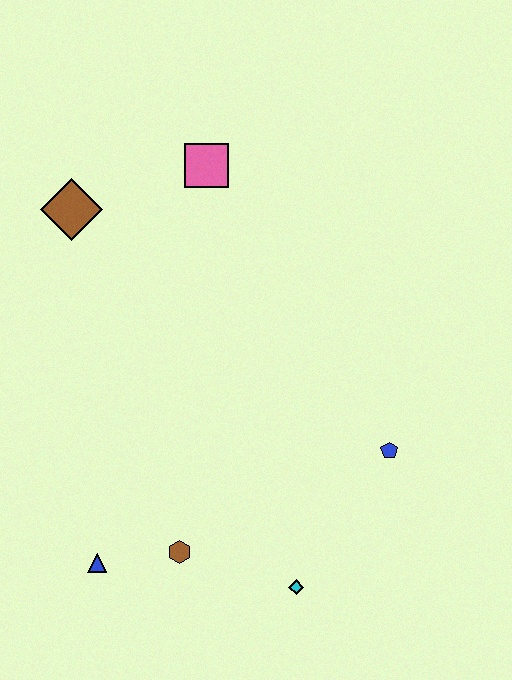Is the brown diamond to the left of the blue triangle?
Yes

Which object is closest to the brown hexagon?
The blue triangle is closest to the brown hexagon.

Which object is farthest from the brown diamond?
The cyan diamond is farthest from the brown diamond.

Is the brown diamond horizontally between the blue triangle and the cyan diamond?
No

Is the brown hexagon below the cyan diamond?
No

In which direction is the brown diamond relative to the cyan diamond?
The brown diamond is above the cyan diamond.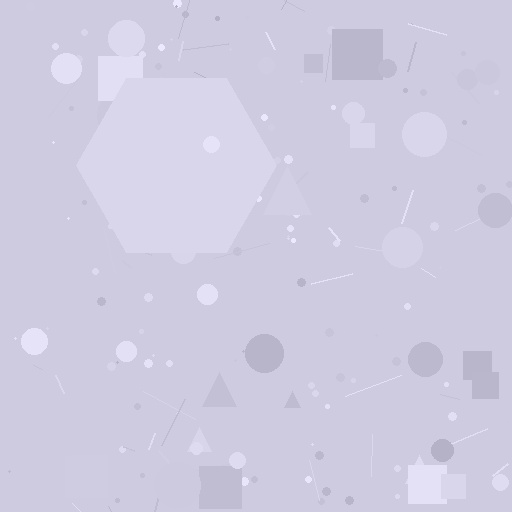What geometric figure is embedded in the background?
A hexagon is embedded in the background.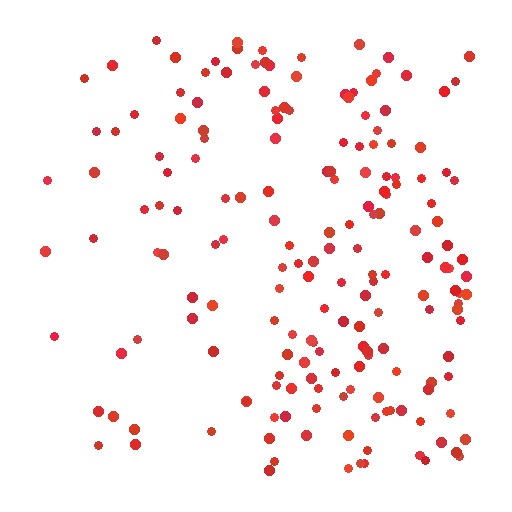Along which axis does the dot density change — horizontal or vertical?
Horizontal.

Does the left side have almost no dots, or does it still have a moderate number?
Still a moderate number, just noticeably fewer than the right.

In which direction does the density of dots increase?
From left to right, with the right side densest.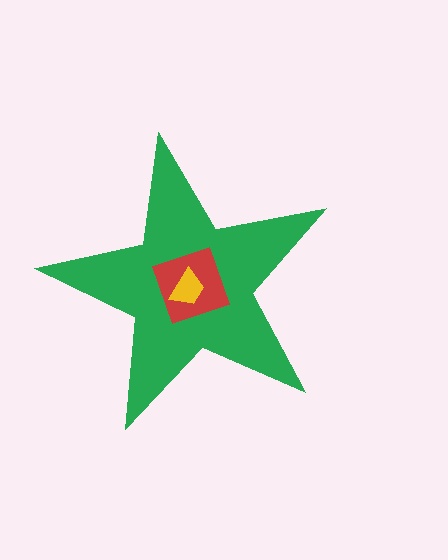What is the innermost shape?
The yellow trapezoid.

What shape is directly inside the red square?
The yellow trapezoid.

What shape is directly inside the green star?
The red square.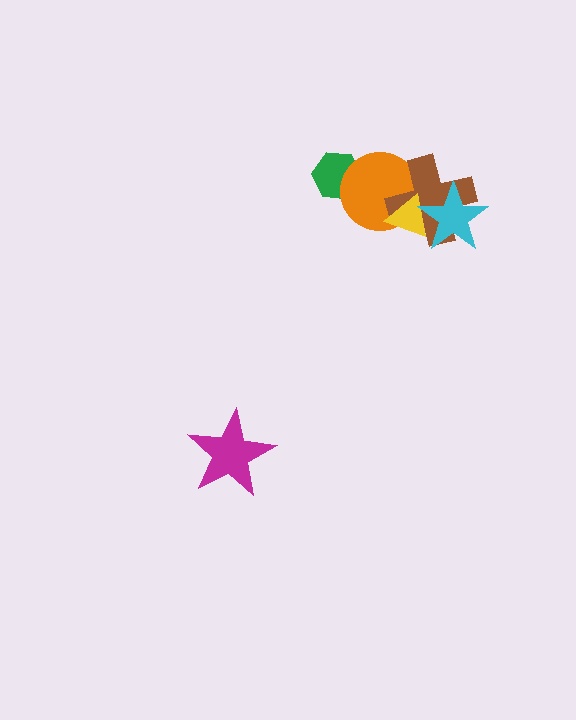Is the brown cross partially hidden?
Yes, it is partially covered by another shape.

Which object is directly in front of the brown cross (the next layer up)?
The yellow triangle is directly in front of the brown cross.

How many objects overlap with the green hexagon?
1 object overlaps with the green hexagon.